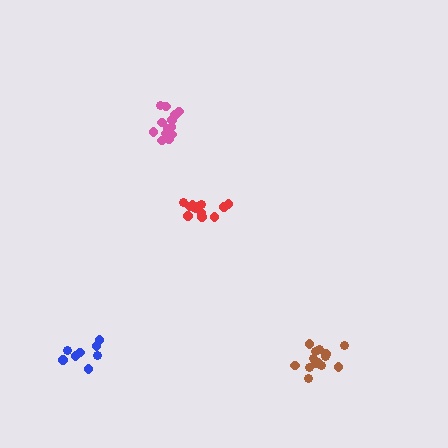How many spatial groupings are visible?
There are 4 spatial groupings.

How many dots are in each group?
Group 1: 14 dots, Group 2: 13 dots, Group 3: 8 dots, Group 4: 12 dots (47 total).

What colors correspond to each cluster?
The clusters are colored: brown, pink, blue, red.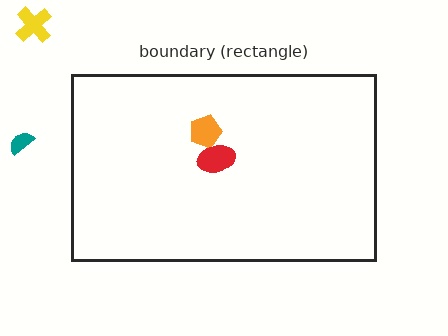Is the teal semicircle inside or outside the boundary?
Outside.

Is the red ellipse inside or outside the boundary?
Inside.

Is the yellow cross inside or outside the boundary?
Outside.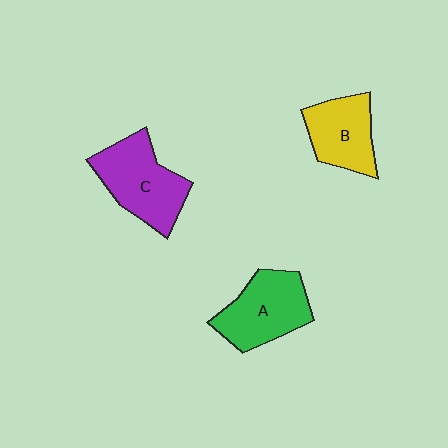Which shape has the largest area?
Shape C (purple).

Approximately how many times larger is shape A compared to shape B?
Approximately 1.2 times.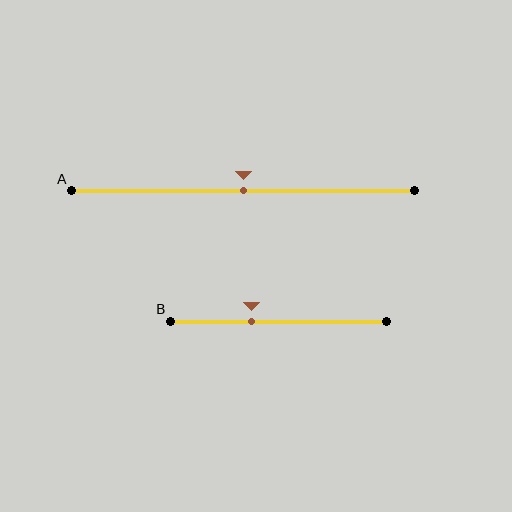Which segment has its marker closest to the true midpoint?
Segment A has its marker closest to the true midpoint.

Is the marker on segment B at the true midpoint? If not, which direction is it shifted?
No, the marker on segment B is shifted to the left by about 12% of the segment length.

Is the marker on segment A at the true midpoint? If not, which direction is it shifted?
Yes, the marker on segment A is at the true midpoint.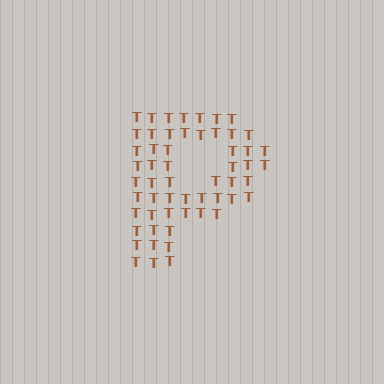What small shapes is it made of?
It is made of small letter T's.